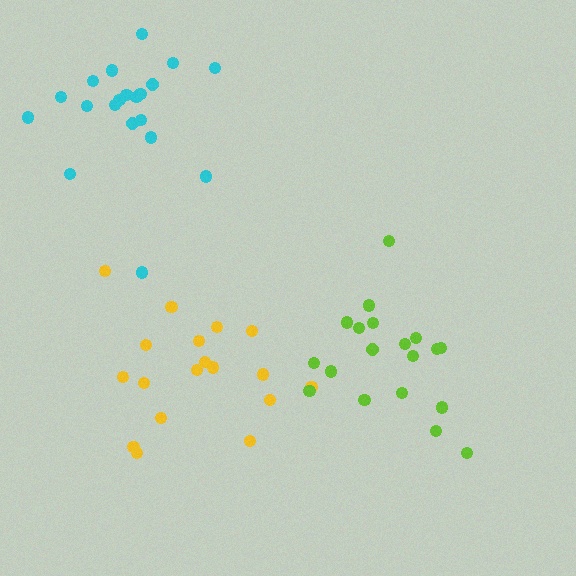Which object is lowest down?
The yellow cluster is bottommost.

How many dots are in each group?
Group 1: 18 dots, Group 2: 20 dots, Group 3: 19 dots (57 total).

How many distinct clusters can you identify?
There are 3 distinct clusters.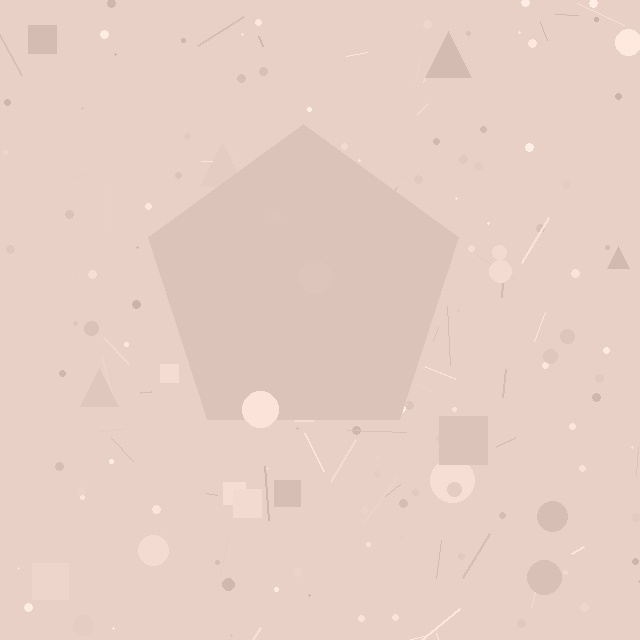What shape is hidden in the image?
A pentagon is hidden in the image.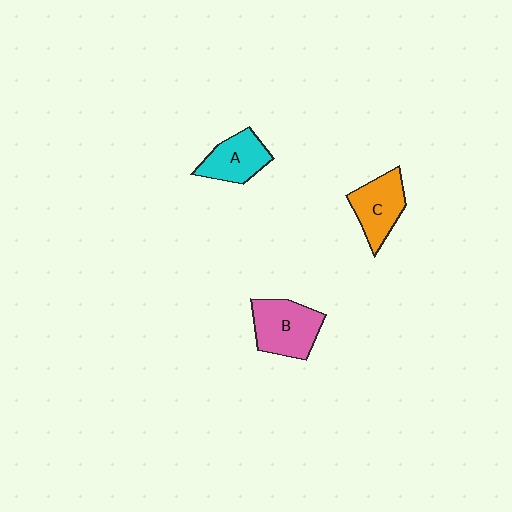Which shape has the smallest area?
Shape A (cyan).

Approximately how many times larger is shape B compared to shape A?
Approximately 1.3 times.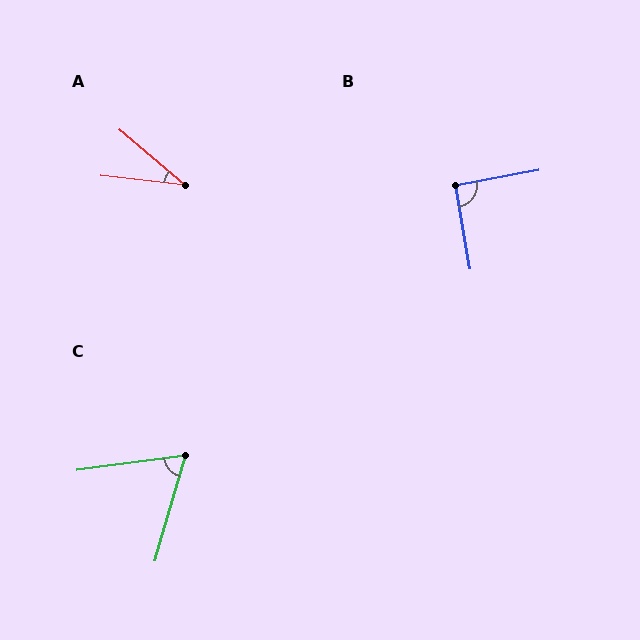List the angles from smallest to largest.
A (34°), C (66°), B (91°).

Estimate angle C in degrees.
Approximately 66 degrees.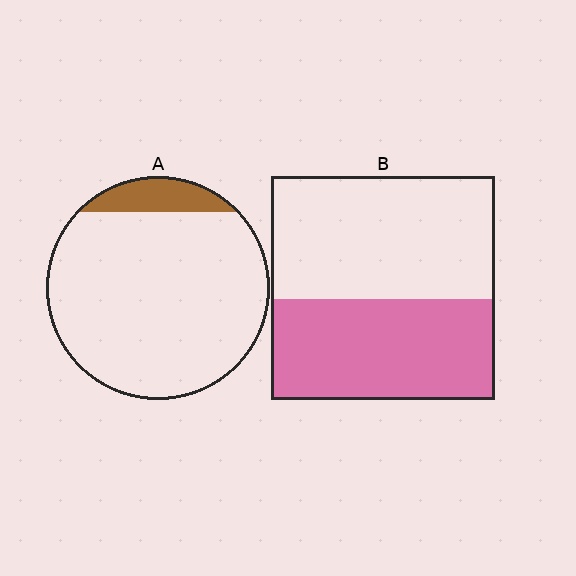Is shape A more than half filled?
No.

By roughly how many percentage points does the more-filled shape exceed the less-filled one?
By roughly 35 percentage points (B over A).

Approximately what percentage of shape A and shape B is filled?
A is approximately 10% and B is approximately 45%.